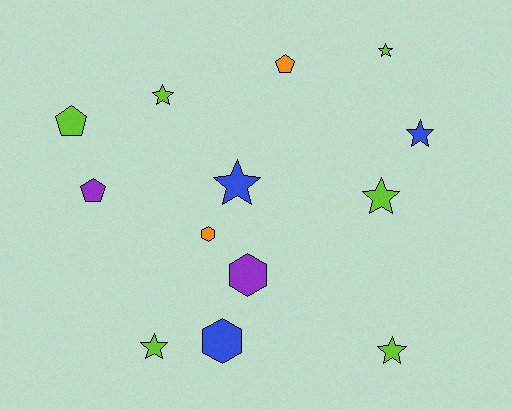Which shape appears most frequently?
Star, with 7 objects.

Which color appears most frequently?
Lime, with 6 objects.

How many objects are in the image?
There are 13 objects.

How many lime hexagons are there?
There are no lime hexagons.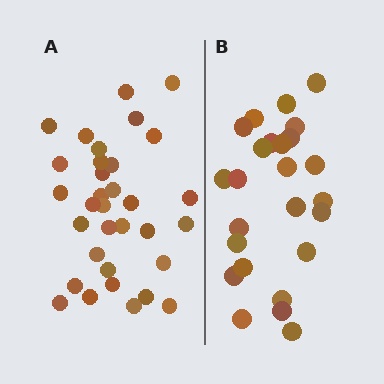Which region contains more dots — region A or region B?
Region A (the left region) has more dots.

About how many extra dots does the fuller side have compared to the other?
Region A has roughly 8 or so more dots than region B.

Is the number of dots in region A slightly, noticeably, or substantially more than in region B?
Region A has noticeably more, but not dramatically so. The ratio is roughly 1.3 to 1.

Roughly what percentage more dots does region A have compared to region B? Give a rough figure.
About 30% more.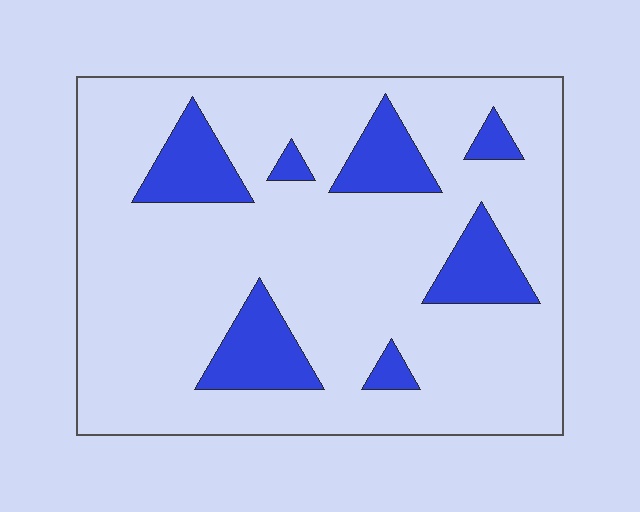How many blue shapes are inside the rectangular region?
7.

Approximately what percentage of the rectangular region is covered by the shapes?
Approximately 15%.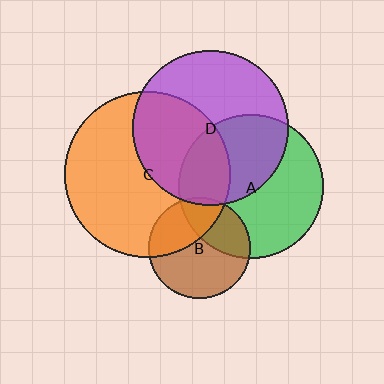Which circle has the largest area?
Circle C (orange).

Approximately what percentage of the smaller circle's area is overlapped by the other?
Approximately 45%.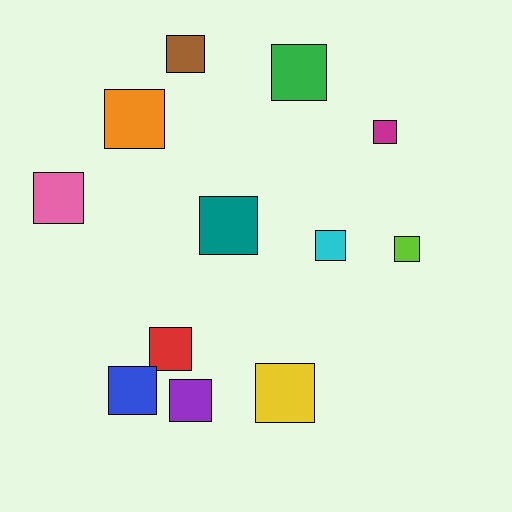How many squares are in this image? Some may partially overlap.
There are 12 squares.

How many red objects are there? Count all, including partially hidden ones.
There is 1 red object.